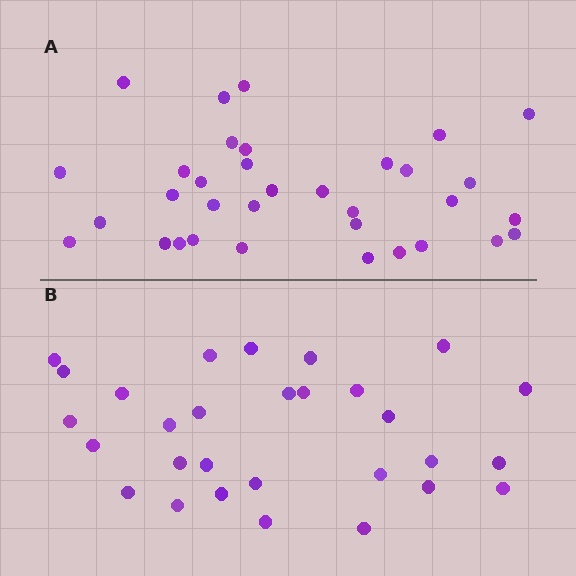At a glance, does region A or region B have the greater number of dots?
Region A (the top region) has more dots.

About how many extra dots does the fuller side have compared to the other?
Region A has about 5 more dots than region B.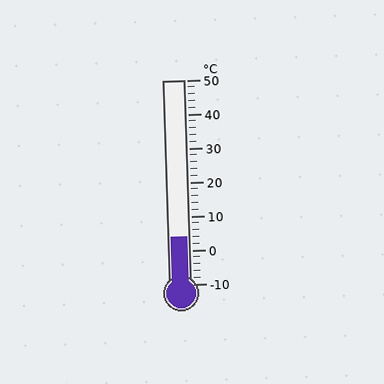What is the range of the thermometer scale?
The thermometer scale ranges from -10°C to 50°C.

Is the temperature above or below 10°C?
The temperature is below 10°C.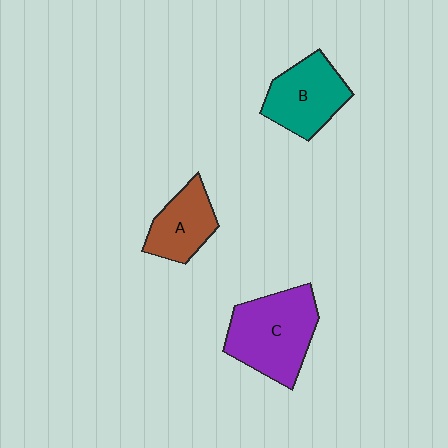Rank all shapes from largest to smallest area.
From largest to smallest: C (purple), B (teal), A (brown).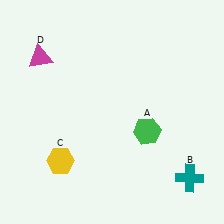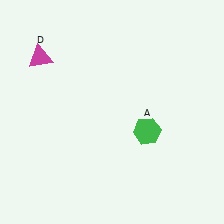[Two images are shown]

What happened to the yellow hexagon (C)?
The yellow hexagon (C) was removed in Image 2. It was in the bottom-left area of Image 1.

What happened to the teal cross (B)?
The teal cross (B) was removed in Image 2. It was in the bottom-right area of Image 1.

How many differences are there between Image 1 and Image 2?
There are 2 differences between the two images.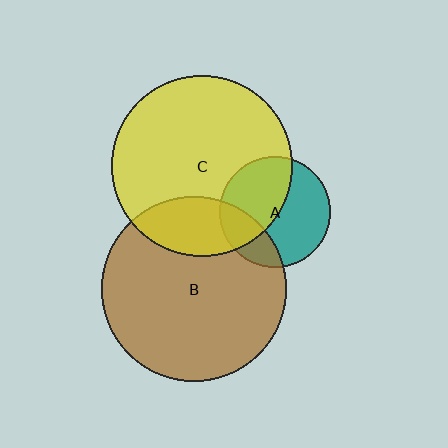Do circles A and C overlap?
Yes.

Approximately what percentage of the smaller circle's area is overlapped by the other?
Approximately 50%.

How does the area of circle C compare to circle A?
Approximately 2.7 times.